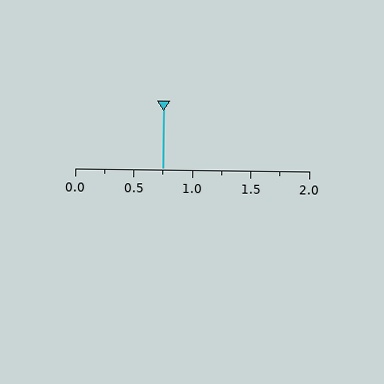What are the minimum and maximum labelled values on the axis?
The axis runs from 0.0 to 2.0.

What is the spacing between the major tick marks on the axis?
The major ticks are spaced 0.5 apart.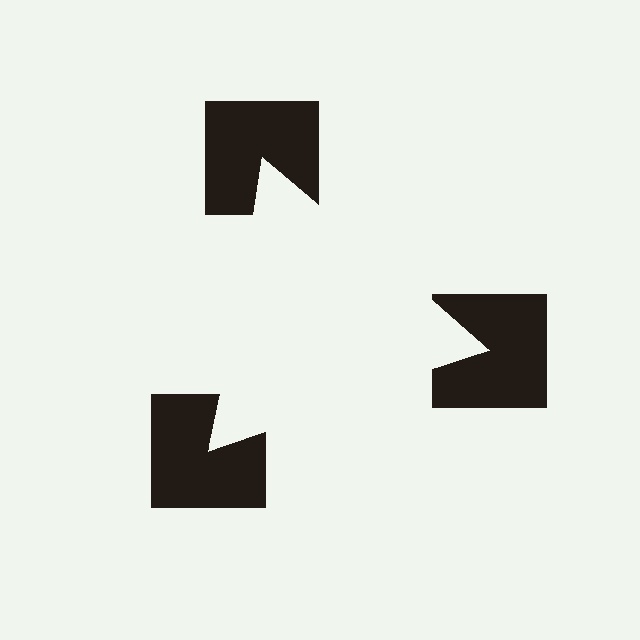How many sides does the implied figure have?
3 sides.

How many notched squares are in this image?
There are 3 — one at each vertex of the illusory triangle.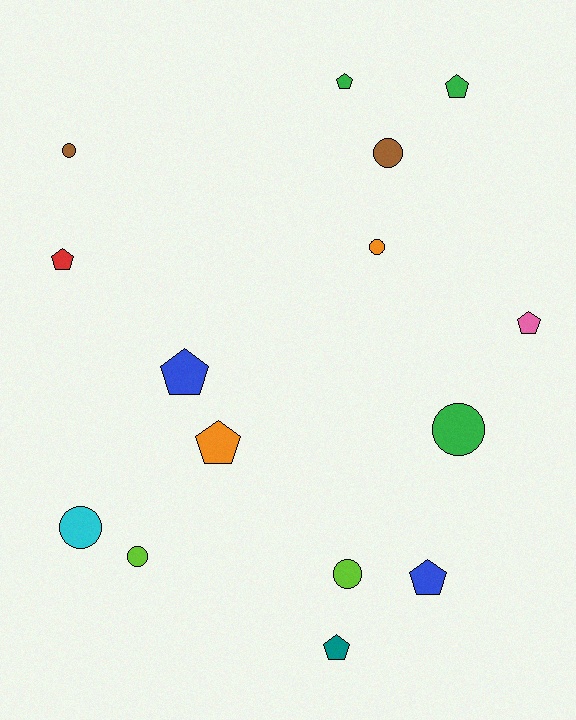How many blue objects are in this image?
There are 2 blue objects.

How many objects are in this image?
There are 15 objects.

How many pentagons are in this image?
There are 8 pentagons.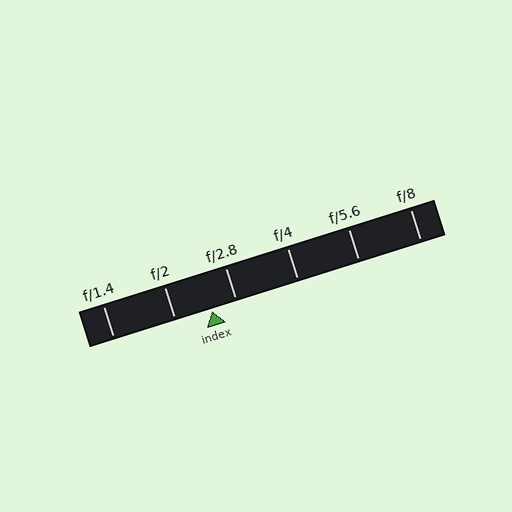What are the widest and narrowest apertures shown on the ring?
The widest aperture shown is f/1.4 and the narrowest is f/8.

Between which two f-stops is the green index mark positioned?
The index mark is between f/2 and f/2.8.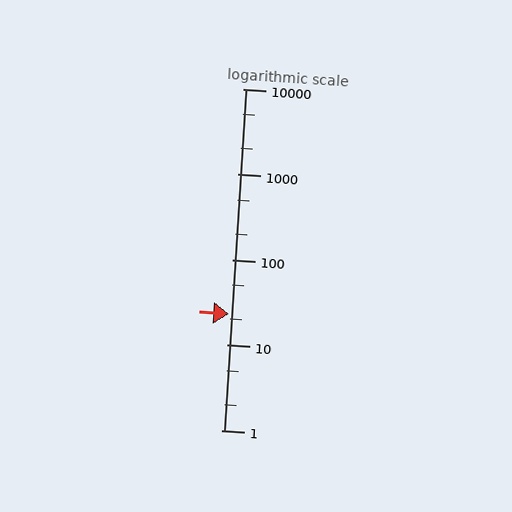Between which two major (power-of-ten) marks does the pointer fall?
The pointer is between 10 and 100.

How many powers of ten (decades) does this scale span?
The scale spans 4 decades, from 1 to 10000.